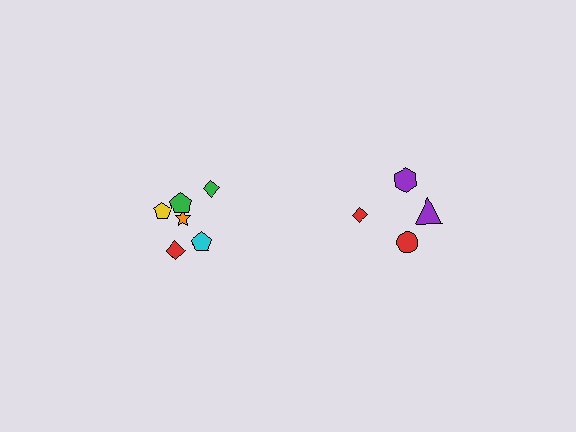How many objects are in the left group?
There are 6 objects.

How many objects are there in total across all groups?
There are 10 objects.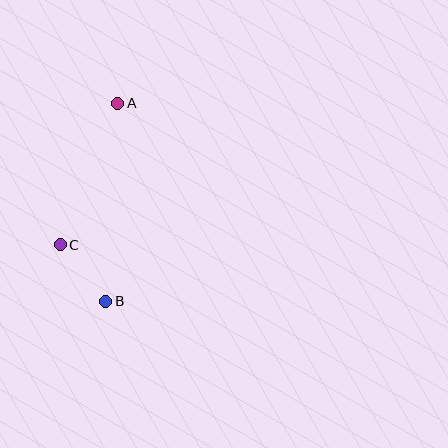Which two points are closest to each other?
Points B and C are closest to each other.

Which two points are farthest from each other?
Points A and B are farthest from each other.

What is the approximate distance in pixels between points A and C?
The distance between A and C is approximately 153 pixels.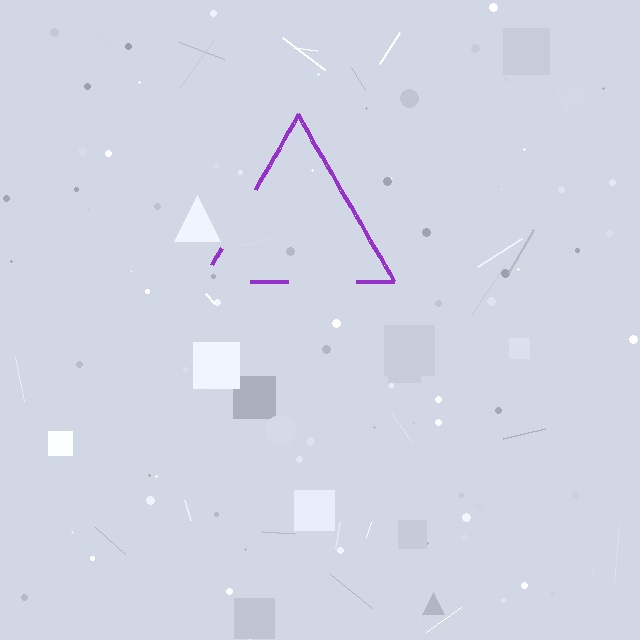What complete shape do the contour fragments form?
The contour fragments form a triangle.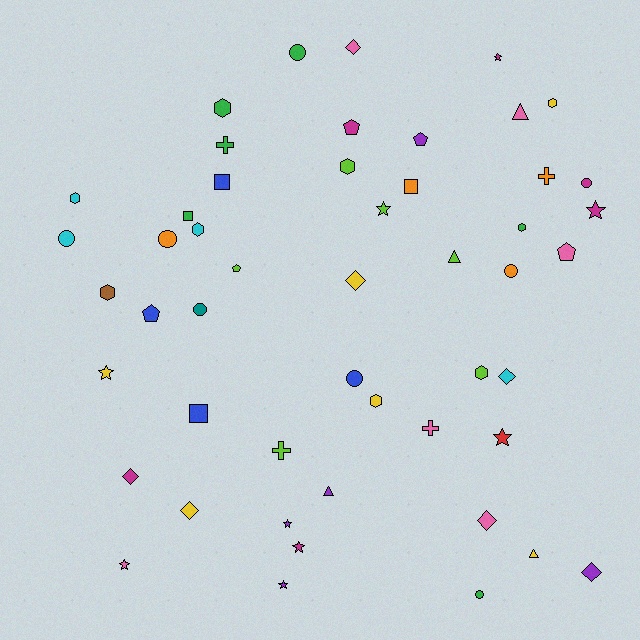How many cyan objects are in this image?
There are 4 cyan objects.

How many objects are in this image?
There are 50 objects.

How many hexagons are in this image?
There are 9 hexagons.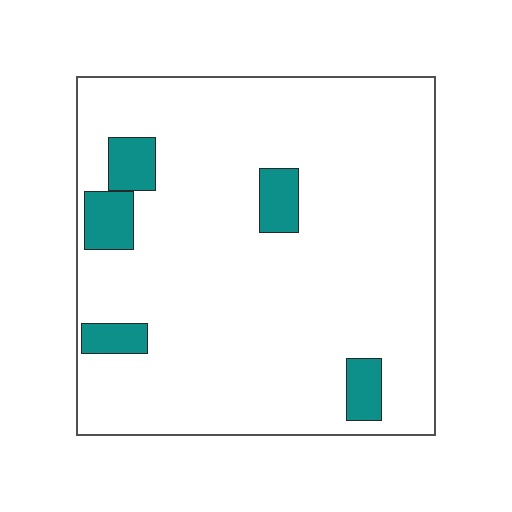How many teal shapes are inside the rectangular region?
5.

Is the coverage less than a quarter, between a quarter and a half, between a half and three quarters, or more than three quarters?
Less than a quarter.